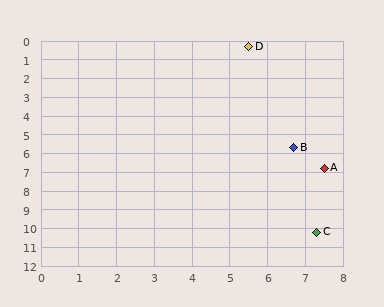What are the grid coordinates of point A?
Point A is at approximately (7.5, 6.8).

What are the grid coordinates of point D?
Point D is at approximately (5.5, 0.3).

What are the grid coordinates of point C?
Point C is at approximately (7.3, 10.2).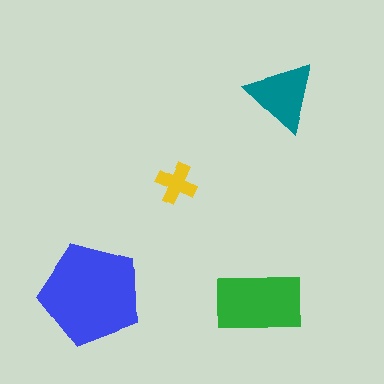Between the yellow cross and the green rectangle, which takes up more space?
The green rectangle.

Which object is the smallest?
The yellow cross.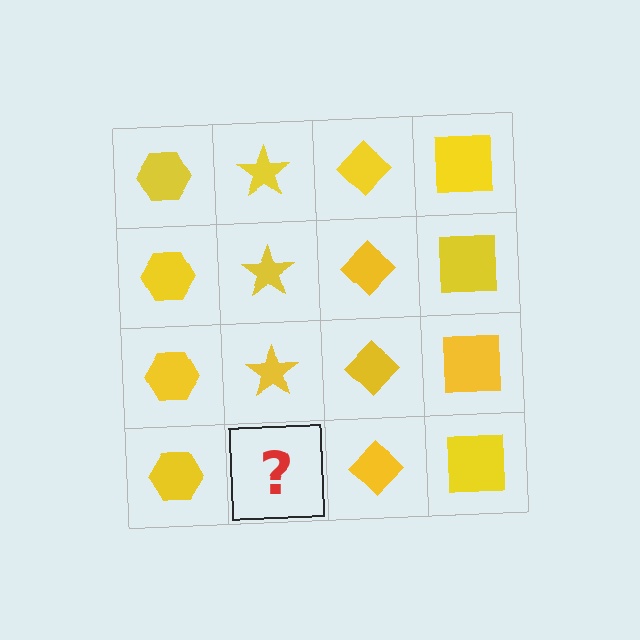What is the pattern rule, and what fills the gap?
The rule is that each column has a consistent shape. The gap should be filled with a yellow star.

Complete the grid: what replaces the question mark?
The question mark should be replaced with a yellow star.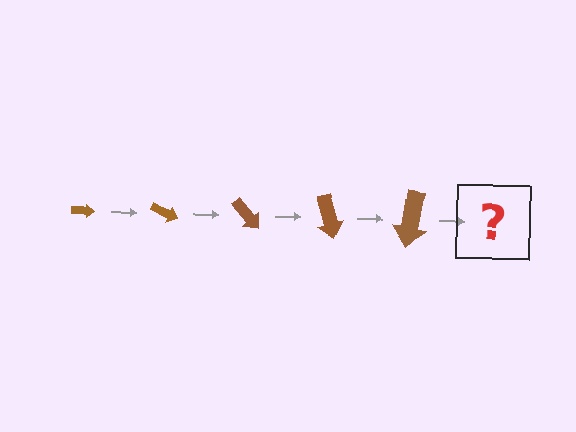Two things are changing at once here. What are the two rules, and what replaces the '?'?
The two rules are that the arrow grows larger each step and it rotates 25 degrees each step. The '?' should be an arrow, larger than the previous one and rotated 125 degrees from the start.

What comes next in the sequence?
The next element should be an arrow, larger than the previous one and rotated 125 degrees from the start.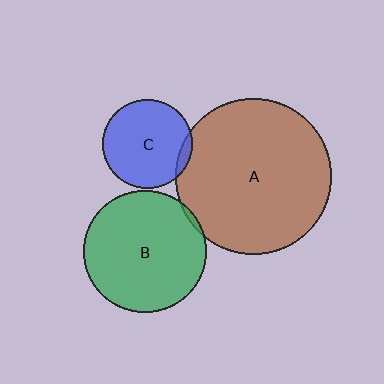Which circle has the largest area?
Circle A (brown).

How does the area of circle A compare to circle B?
Approximately 1.6 times.